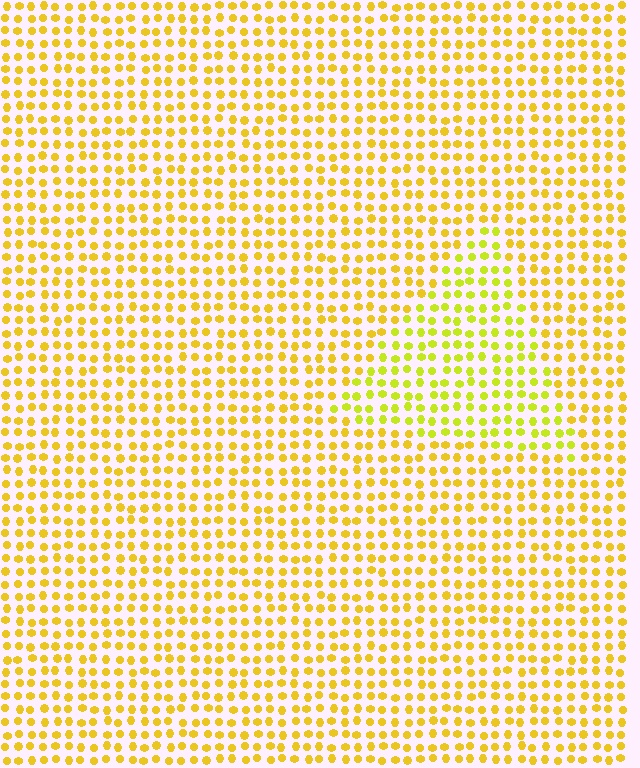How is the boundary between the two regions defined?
The boundary is defined purely by a slight shift in hue (about 22 degrees). Spacing, size, and orientation are identical on both sides.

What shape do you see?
I see a triangle.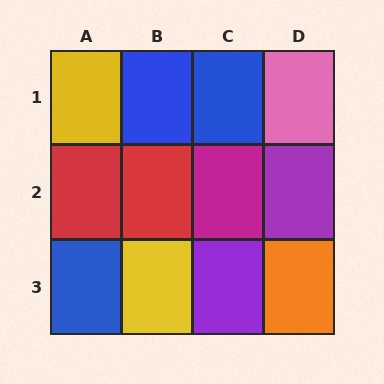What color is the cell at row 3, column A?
Blue.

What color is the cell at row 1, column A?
Yellow.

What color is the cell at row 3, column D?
Orange.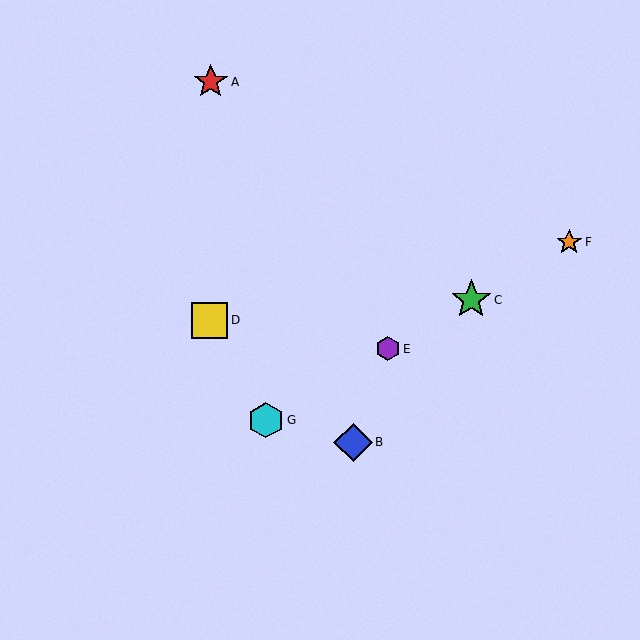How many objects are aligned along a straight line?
4 objects (C, E, F, G) are aligned along a straight line.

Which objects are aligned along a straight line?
Objects C, E, F, G are aligned along a straight line.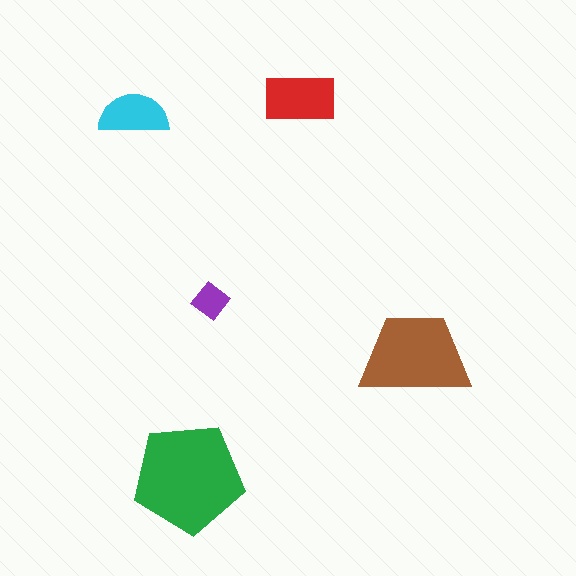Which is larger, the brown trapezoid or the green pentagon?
The green pentagon.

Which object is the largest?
The green pentagon.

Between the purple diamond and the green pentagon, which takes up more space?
The green pentagon.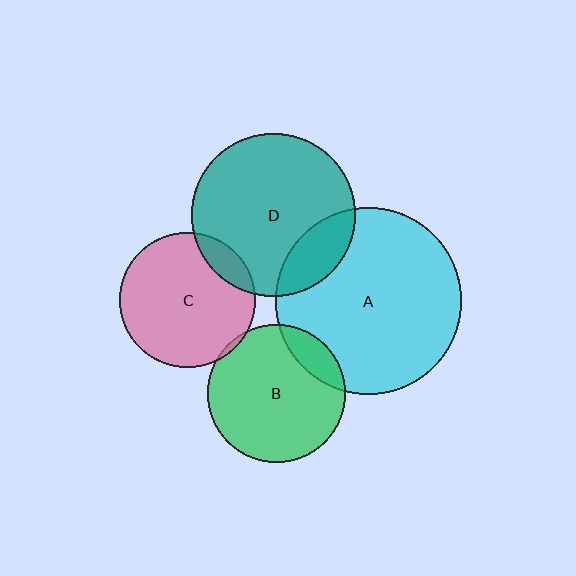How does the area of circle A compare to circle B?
Approximately 1.8 times.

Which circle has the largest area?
Circle A (cyan).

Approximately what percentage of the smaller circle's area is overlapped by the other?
Approximately 10%.